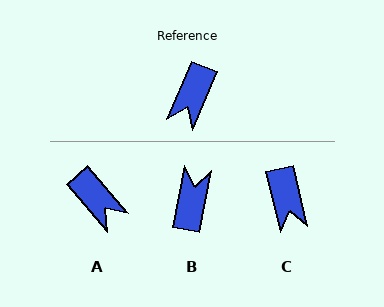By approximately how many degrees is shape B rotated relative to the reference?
Approximately 168 degrees clockwise.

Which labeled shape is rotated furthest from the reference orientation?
B, about 168 degrees away.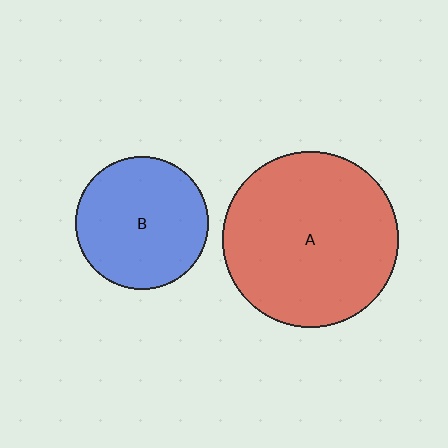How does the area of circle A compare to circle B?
Approximately 1.7 times.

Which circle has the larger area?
Circle A (red).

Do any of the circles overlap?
No, none of the circles overlap.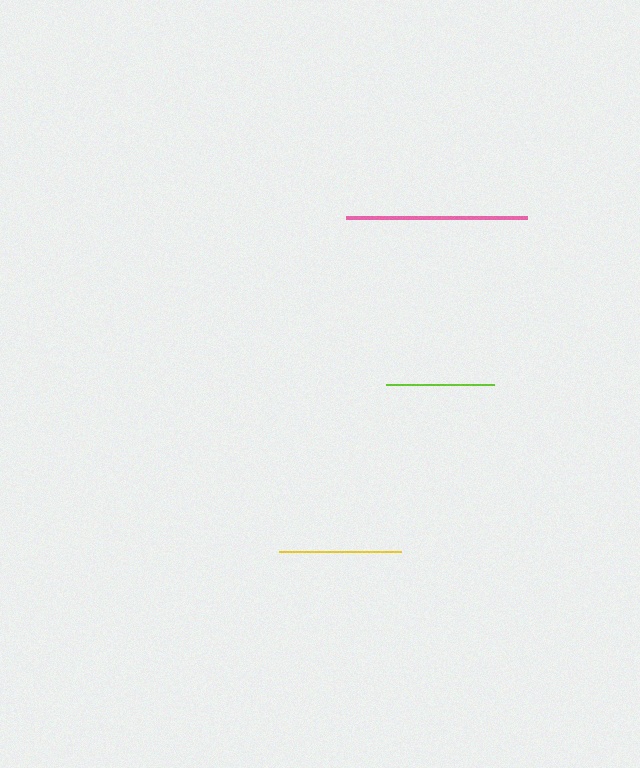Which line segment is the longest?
The pink line is the longest at approximately 181 pixels.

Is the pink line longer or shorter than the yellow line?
The pink line is longer than the yellow line.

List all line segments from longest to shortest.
From longest to shortest: pink, yellow, lime.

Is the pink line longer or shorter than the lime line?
The pink line is longer than the lime line.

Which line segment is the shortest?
The lime line is the shortest at approximately 108 pixels.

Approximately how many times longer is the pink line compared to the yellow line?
The pink line is approximately 1.5 times the length of the yellow line.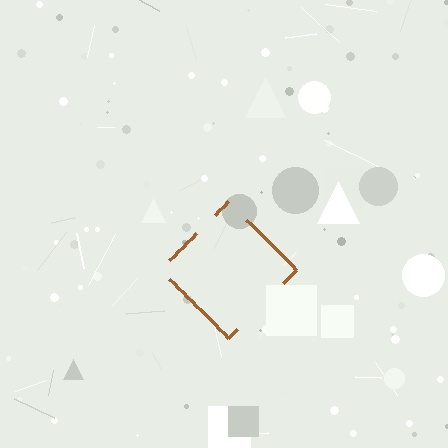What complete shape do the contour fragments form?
The contour fragments form a diamond.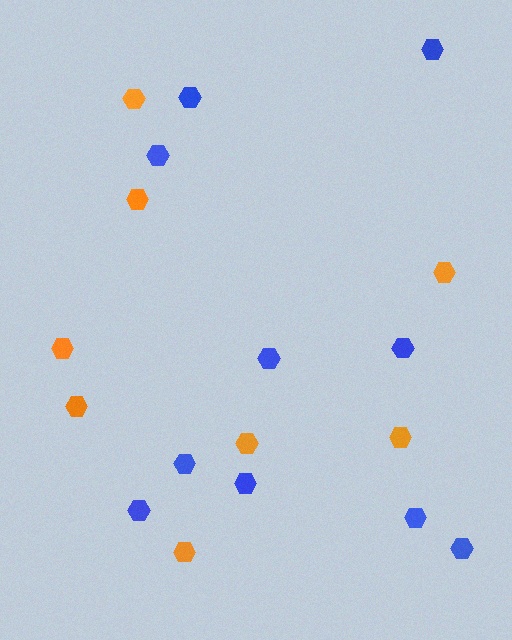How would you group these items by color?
There are 2 groups: one group of orange hexagons (8) and one group of blue hexagons (10).